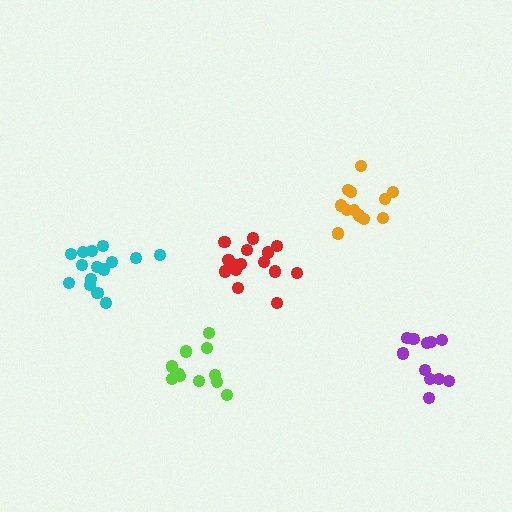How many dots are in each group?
Group 1: 15 dots, Group 2: 12 dots, Group 3: 11 dots, Group 4: 15 dots, Group 5: 12 dots (65 total).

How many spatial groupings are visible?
There are 5 spatial groupings.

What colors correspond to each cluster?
The clusters are colored: red, orange, lime, cyan, purple.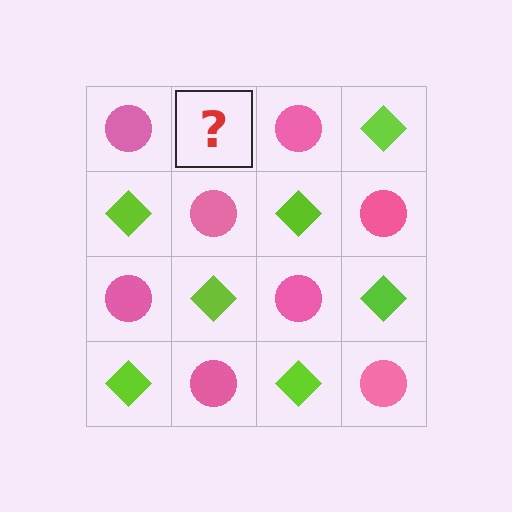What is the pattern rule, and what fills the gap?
The rule is that it alternates pink circle and lime diamond in a checkerboard pattern. The gap should be filled with a lime diamond.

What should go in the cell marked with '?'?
The missing cell should contain a lime diamond.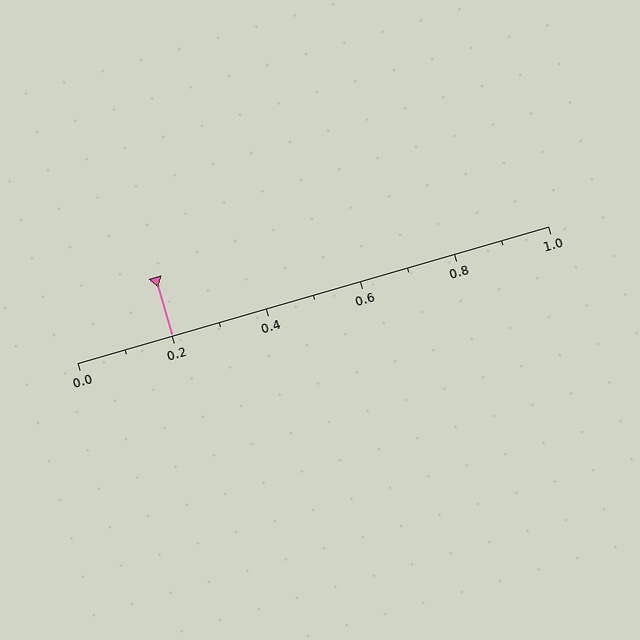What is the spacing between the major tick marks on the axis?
The major ticks are spaced 0.2 apart.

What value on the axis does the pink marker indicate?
The marker indicates approximately 0.2.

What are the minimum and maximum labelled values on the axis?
The axis runs from 0.0 to 1.0.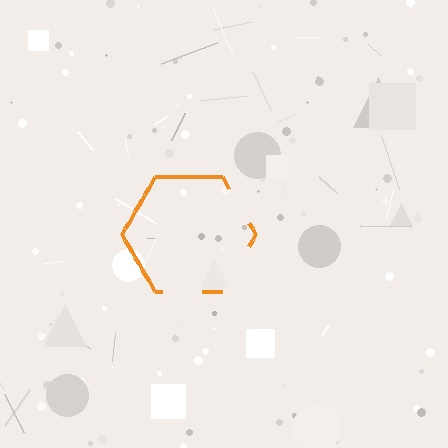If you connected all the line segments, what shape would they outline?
They would outline a hexagon.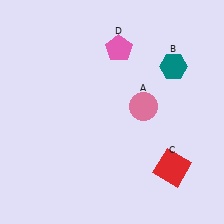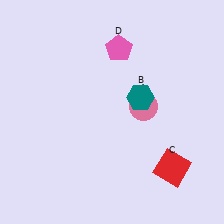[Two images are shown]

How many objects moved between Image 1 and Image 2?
1 object moved between the two images.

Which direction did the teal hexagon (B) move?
The teal hexagon (B) moved left.